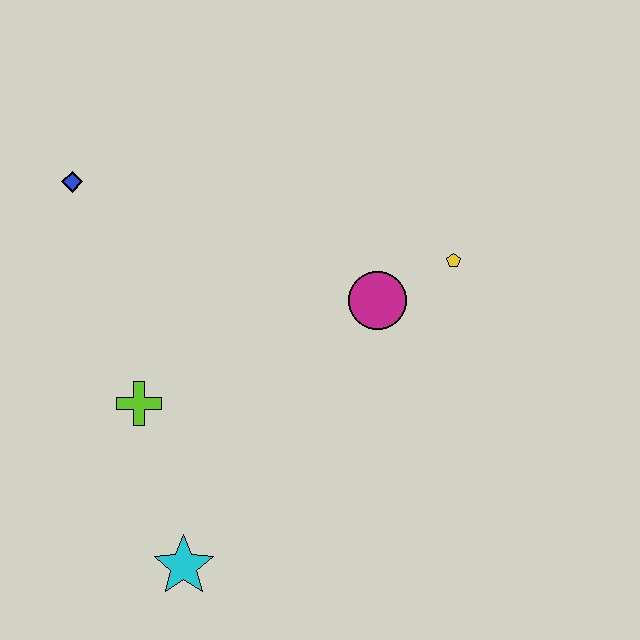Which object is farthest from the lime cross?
The yellow pentagon is farthest from the lime cross.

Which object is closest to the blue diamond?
The lime cross is closest to the blue diamond.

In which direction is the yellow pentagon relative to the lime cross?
The yellow pentagon is to the right of the lime cross.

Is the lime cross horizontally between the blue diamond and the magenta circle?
Yes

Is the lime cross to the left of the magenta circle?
Yes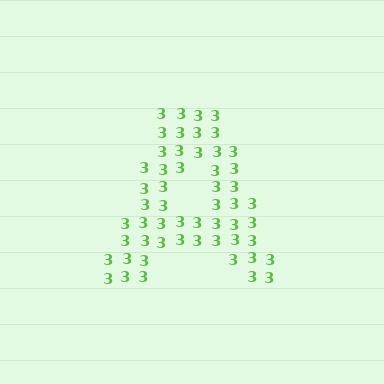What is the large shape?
The large shape is the letter A.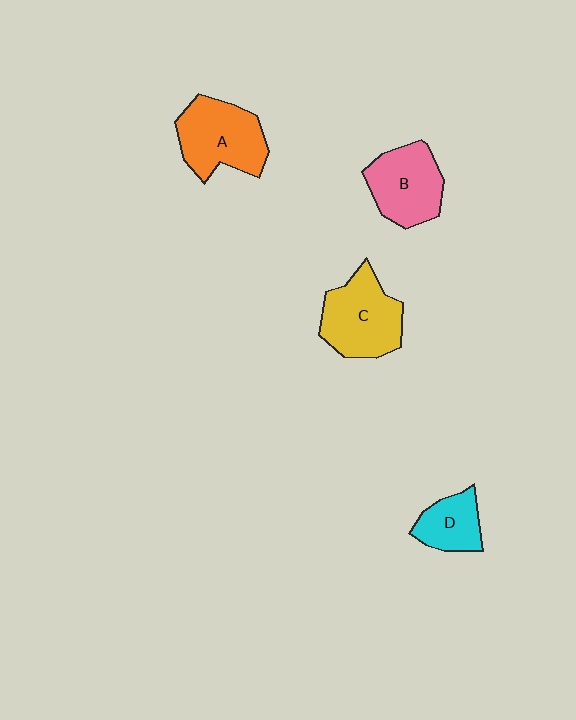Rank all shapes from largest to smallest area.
From largest to smallest: A (orange), C (yellow), B (pink), D (cyan).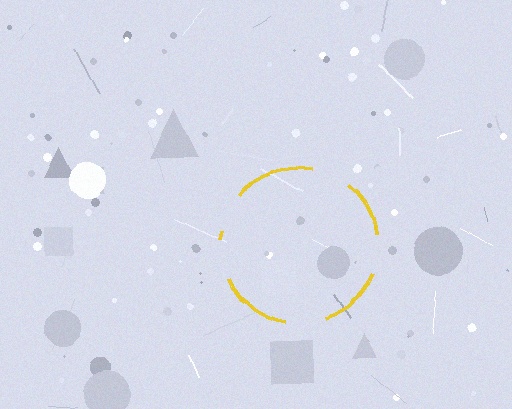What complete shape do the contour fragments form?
The contour fragments form a circle.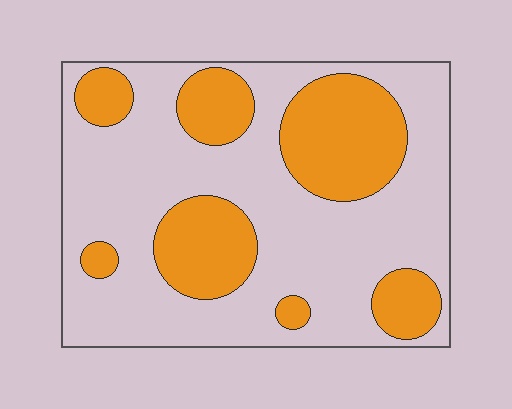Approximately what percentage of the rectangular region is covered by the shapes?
Approximately 30%.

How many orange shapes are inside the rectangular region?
7.